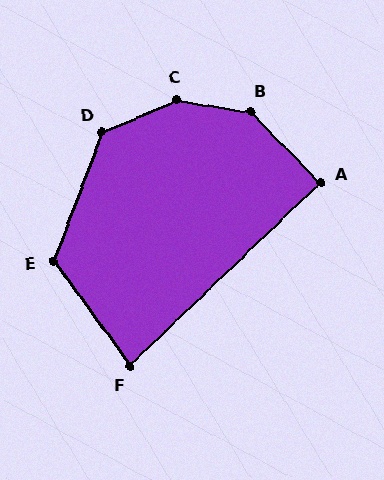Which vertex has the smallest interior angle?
F, at approximately 83 degrees.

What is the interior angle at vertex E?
Approximately 123 degrees (obtuse).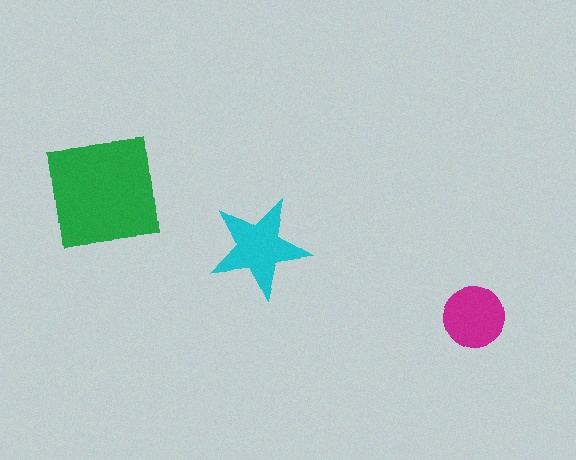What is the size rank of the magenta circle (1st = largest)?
3rd.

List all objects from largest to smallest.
The green square, the cyan star, the magenta circle.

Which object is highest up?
The green square is topmost.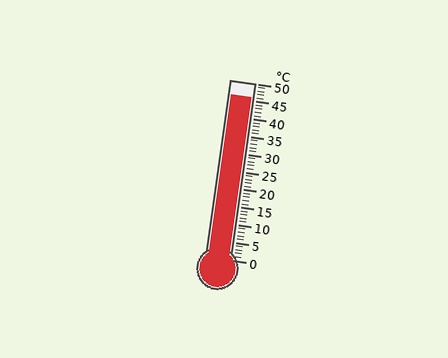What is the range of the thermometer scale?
The thermometer scale ranges from 0°C to 50°C.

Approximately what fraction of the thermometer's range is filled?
The thermometer is filled to approximately 90% of its range.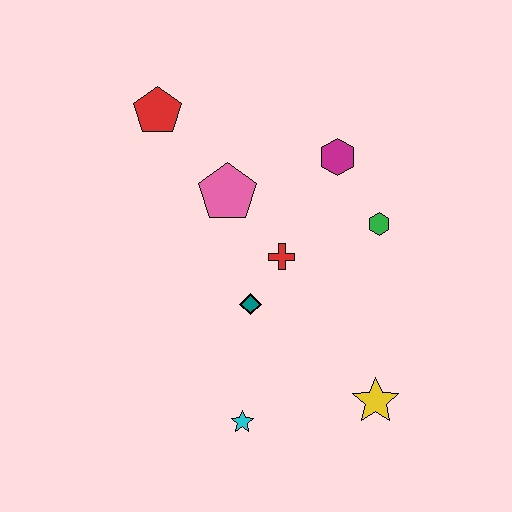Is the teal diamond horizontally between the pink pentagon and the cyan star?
No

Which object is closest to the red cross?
The teal diamond is closest to the red cross.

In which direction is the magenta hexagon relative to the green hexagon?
The magenta hexagon is above the green hexagon.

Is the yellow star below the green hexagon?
Yes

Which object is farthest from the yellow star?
The red pentagon is farthest from the yellow star.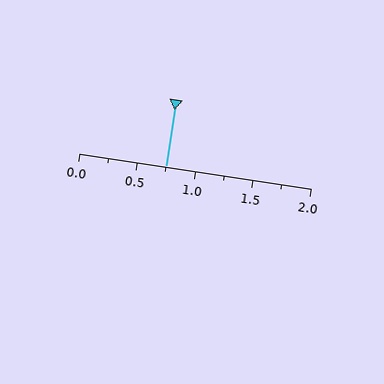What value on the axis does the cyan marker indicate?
The marker indicates approximately 0.75.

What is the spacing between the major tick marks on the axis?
The major ticks are spaced 0.5 apart.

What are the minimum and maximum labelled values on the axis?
The axis runs from 0.0 to 2.0.